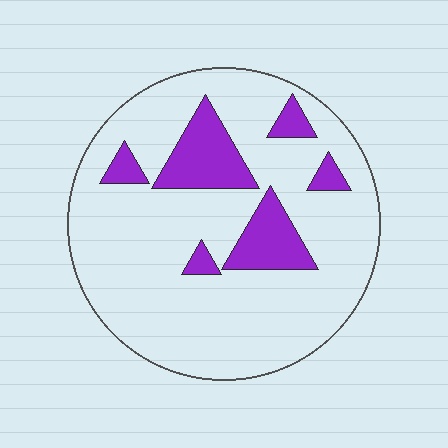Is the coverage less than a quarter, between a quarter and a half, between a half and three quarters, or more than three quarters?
Less than a quarter.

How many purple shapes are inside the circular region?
6.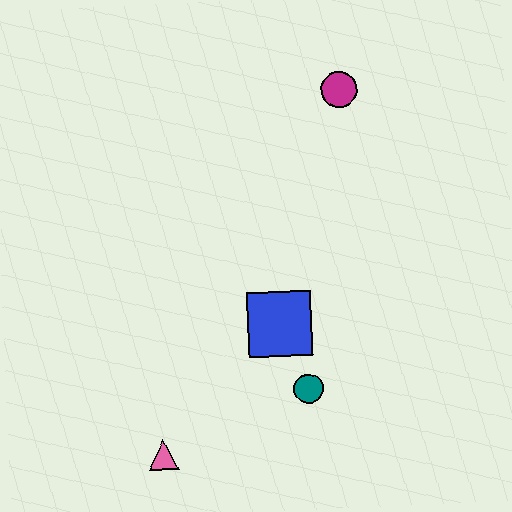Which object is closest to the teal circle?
The blue square is closest to the teal circle.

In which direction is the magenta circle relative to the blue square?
The magenta circle is above the blue square.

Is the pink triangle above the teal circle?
No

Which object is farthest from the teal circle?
The magenta circle is farthest from the teal circle.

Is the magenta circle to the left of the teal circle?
No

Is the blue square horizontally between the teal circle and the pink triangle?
Yes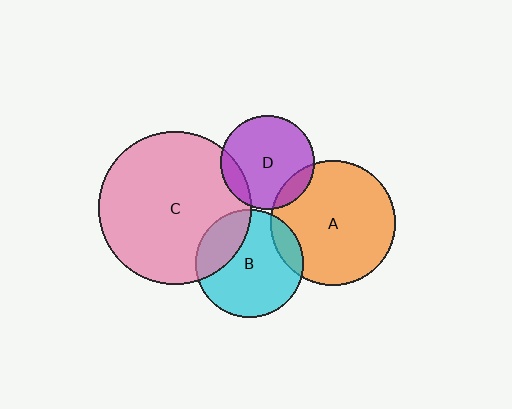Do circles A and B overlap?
Yes.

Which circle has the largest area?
Circle C (pink).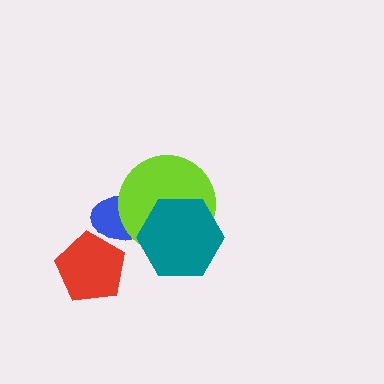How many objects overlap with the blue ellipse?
3 objects overlap with the blue ellipse.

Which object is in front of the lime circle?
The teal hexagon is in front of the lime circle.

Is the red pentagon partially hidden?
No, no other shape covers it.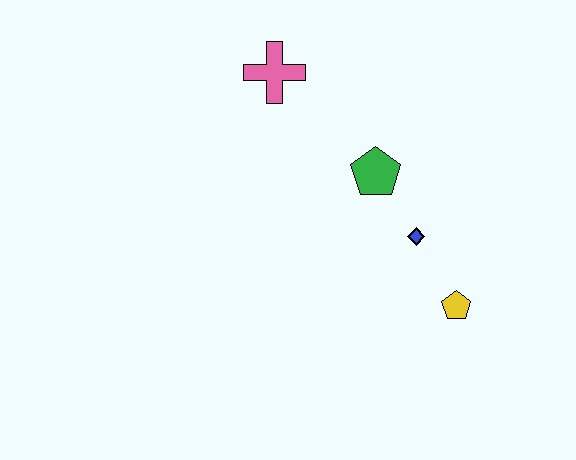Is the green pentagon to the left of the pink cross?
No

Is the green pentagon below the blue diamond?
No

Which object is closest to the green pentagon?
The blue diamond is closest to the green pentagon.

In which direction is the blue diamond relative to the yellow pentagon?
The blue diamond is above the yellow pentagon.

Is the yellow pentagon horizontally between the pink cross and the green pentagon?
No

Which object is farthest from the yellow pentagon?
The pink cross is farthest from the yellow pentagon.